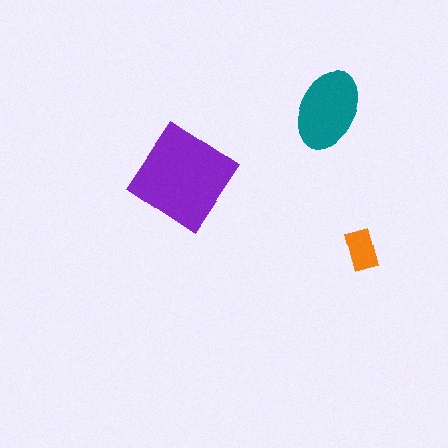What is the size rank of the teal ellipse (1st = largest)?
2nd.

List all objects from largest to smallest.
The purple diamond, the teal ellipse, the orange rectangle.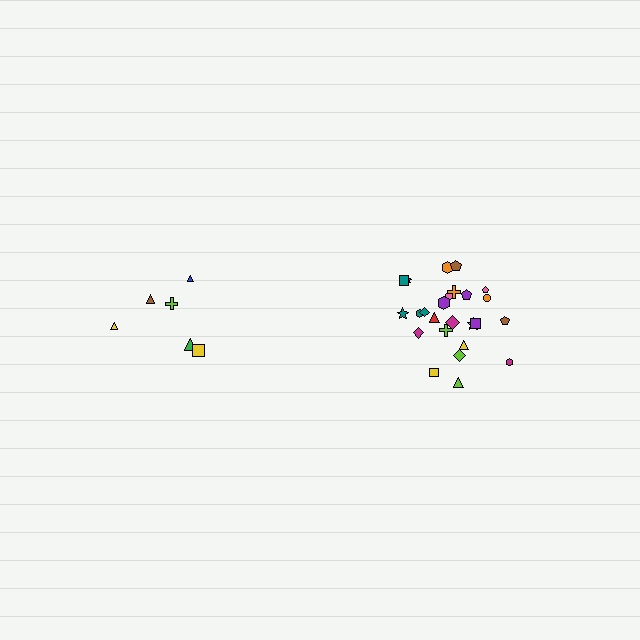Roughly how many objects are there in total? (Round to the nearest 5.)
Roughly 30 objects in total.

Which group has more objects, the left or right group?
The right group.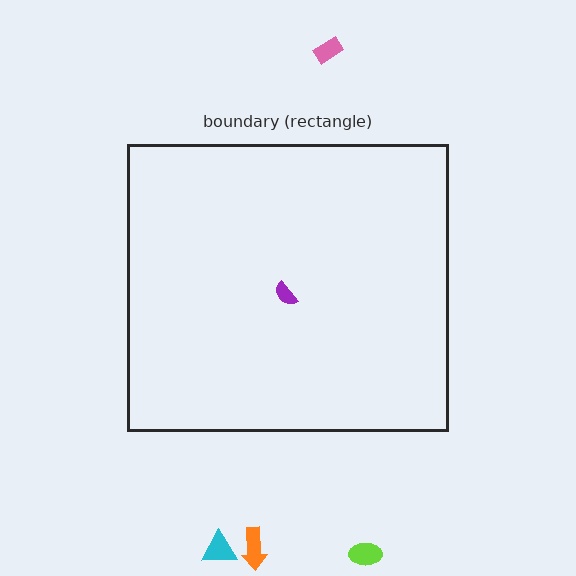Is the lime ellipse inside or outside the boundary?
Outside.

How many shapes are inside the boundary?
1 inside, 4 outside.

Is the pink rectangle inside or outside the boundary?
Outside.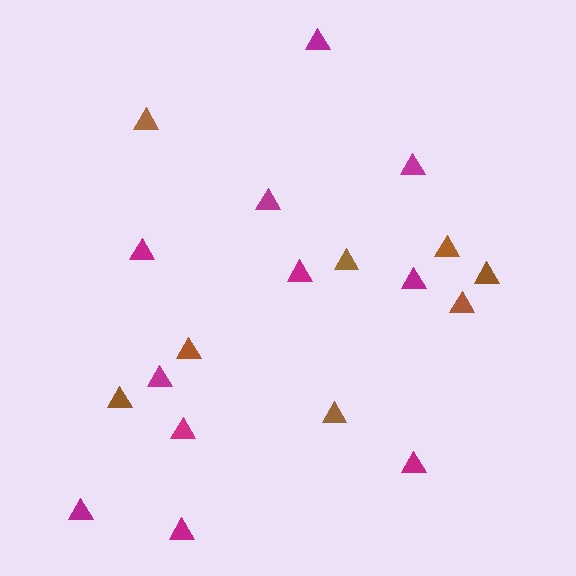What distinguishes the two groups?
There are 2 groups: one group of magenta triangles (11) and one group of brown triangles (8).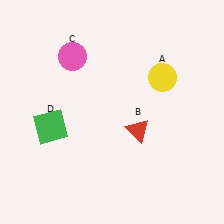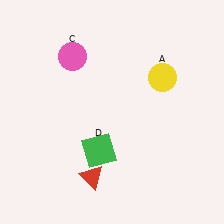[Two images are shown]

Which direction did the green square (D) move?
The green square (D) moved right.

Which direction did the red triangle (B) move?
The red triangle (B) moved left.